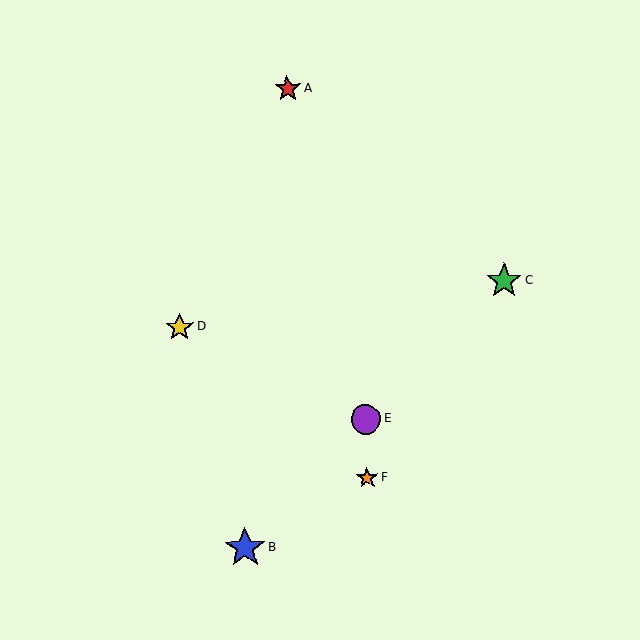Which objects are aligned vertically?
Objects E, F are aligned vertically.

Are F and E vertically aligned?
Yes, both are at x≈367.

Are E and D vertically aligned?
No, E is at x≈366 and D is at x≈180.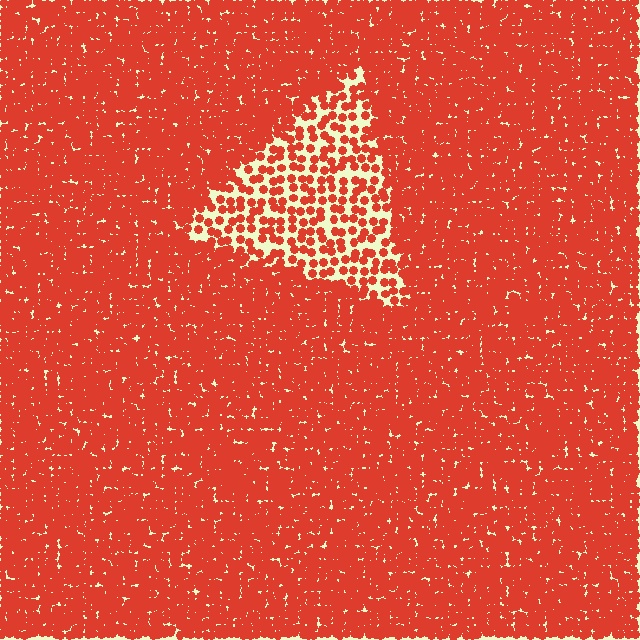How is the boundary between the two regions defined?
The boundary is defined by a change in element density (approximately 2.5x ratio). All elements are the same color, size, and shape.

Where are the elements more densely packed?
The elements are more densely packed outside the triangle boundary.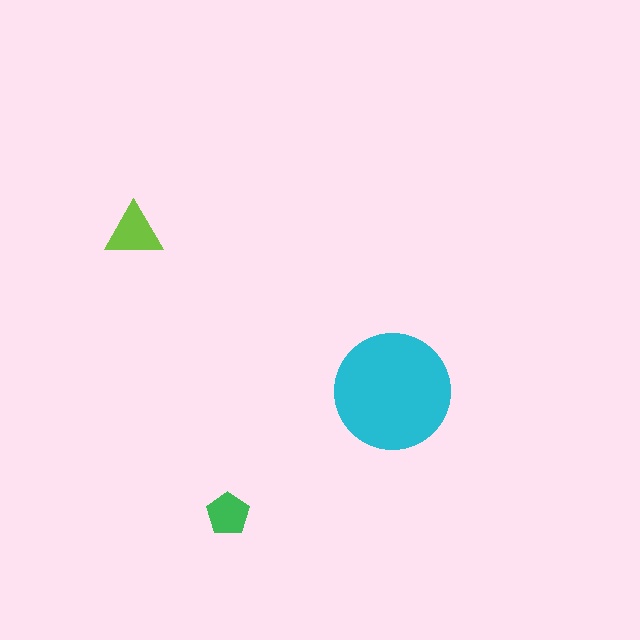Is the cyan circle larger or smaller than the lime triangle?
Larger.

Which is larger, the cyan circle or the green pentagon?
The cyan circle.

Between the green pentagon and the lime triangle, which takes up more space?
The lime triangle.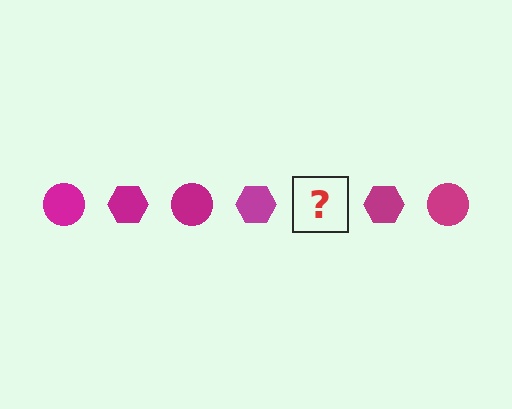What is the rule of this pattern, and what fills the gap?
The rule is that the pattern cycles through circle, hexagon shapes in magenta. The gap should be filled with a magenta circle.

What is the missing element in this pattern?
The missing element is a magenta circle.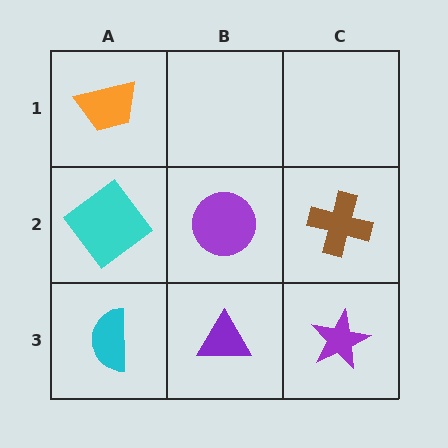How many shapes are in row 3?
3 shapes.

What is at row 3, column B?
A purple triangle.